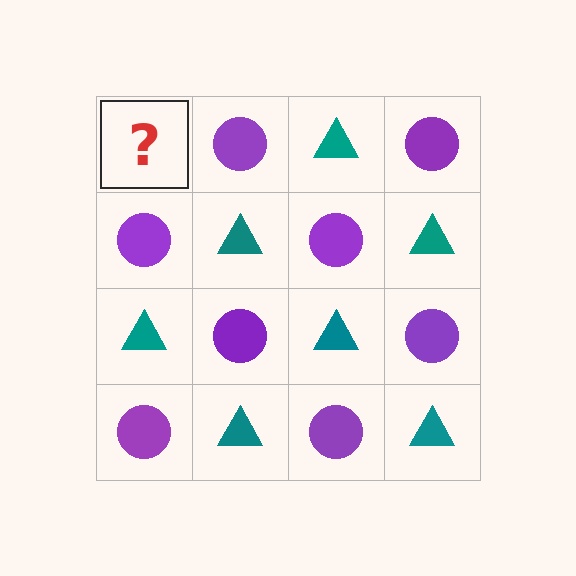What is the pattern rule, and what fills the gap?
The rule is that it alternates teal triangle and purple circle in a checkerboard pattern. The gap should be filled with a teal triangle.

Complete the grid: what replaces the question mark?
The question mark should be replaced with a teal triangle.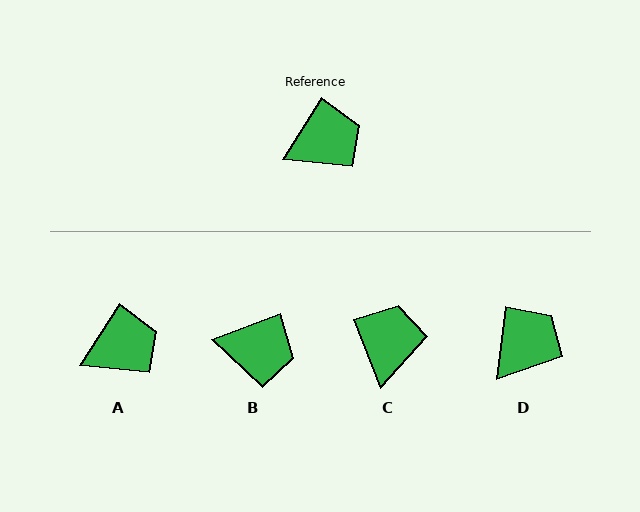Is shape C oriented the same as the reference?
No, it is off by about 54 degrees.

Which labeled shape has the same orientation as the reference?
A.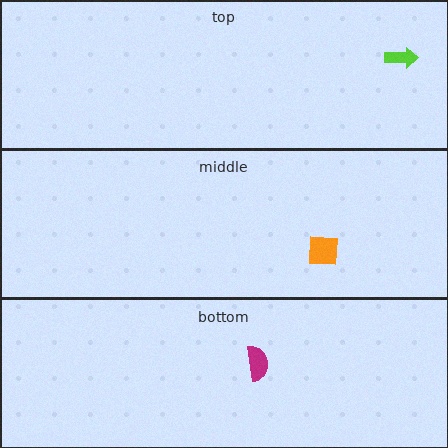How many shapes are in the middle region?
1.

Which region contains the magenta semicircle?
The bottom region.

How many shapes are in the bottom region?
1.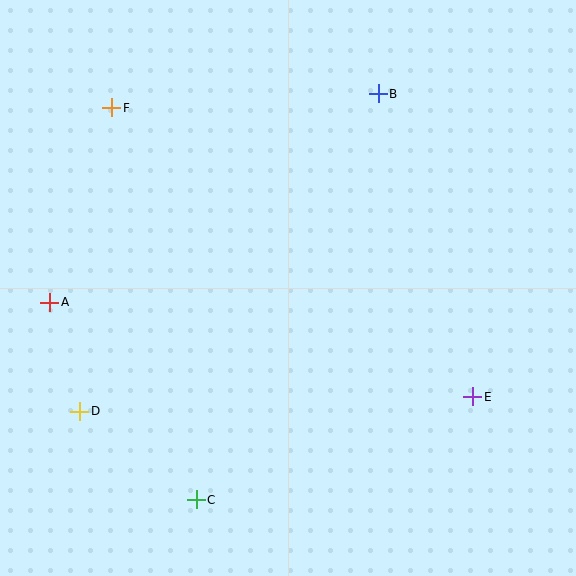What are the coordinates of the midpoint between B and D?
The midpoint between B and D is at (229, 253).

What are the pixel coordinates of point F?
Point F is at (112, 108).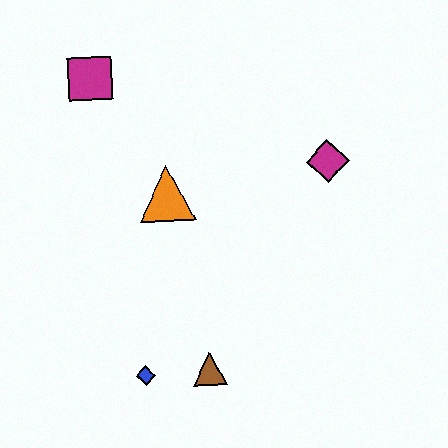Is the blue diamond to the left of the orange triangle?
Yes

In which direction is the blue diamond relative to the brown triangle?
The blue diamond is to the left of the brown triangle.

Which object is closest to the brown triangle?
The blue diamond is closest to the brown triangle.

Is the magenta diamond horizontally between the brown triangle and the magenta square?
No